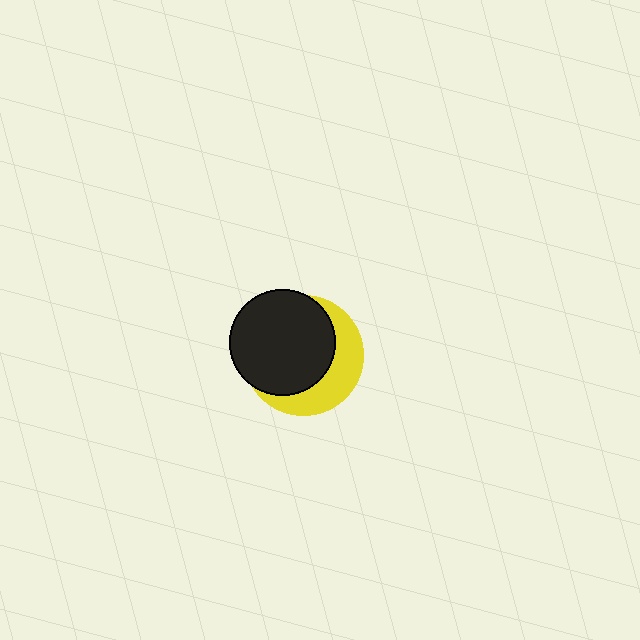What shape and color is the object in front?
The object in front is a black circle.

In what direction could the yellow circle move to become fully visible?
The yellow circle could move toward the lower-right. That would shift it out from behind the black circle entirely.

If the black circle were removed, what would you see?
You would see the complete yellow circle.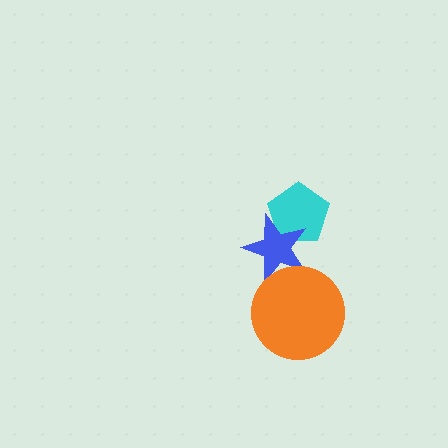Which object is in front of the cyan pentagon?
The blue star is in front of the cyan pentagon.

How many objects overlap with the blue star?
2 objects overlap with the blue star.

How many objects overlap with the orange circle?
1 object overlaps with the orange circle.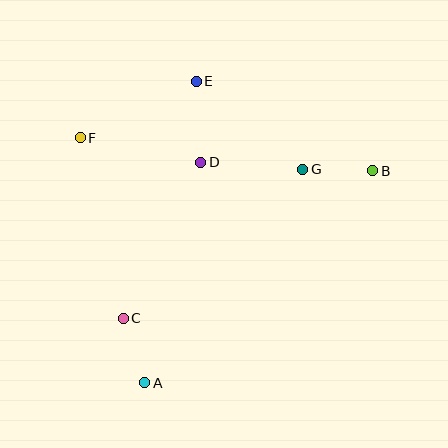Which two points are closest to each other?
Points A and C are closest to each other.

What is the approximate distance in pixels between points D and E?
The distance between D and E is approximately 81 pixels.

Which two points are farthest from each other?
Points A and B are farthest from each other.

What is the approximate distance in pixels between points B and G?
The distance between B and G is approximately 70 pixels.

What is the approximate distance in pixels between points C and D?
The distance between C and D is approximately 174 pixels.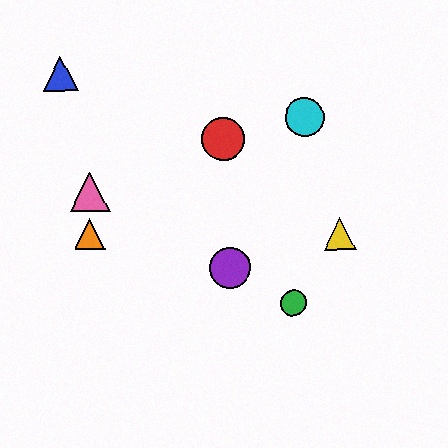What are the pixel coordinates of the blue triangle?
The blue triangle is at (60, 74).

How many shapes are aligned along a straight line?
3 shapes (the green circle, the purple circle, the pink triangle) are aligned along a straight line.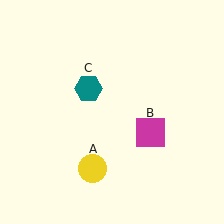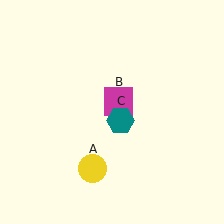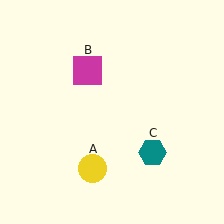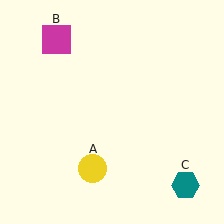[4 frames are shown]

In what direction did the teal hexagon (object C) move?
The teal hexagon (object C) moved down and to the right.